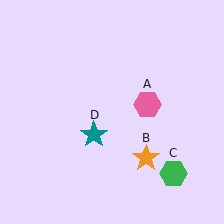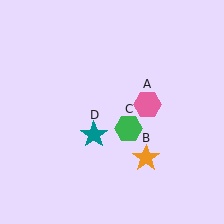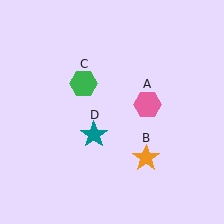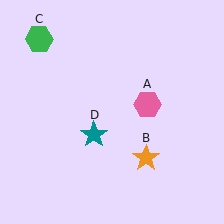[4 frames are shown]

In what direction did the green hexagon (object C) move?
The green hexagon (object C) moved up and to the left.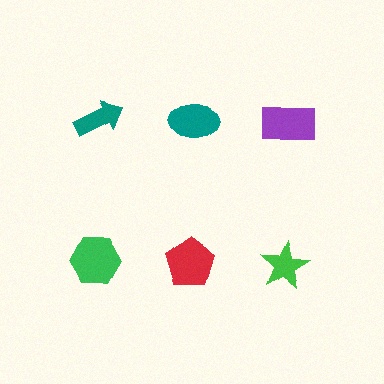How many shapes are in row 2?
3 shapes.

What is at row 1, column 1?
A teal arrow.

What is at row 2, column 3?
A green star.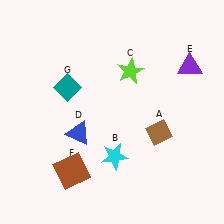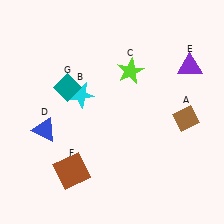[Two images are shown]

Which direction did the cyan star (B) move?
The cyan star (B) moved up.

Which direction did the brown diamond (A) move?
The brown diamond (A) moved right.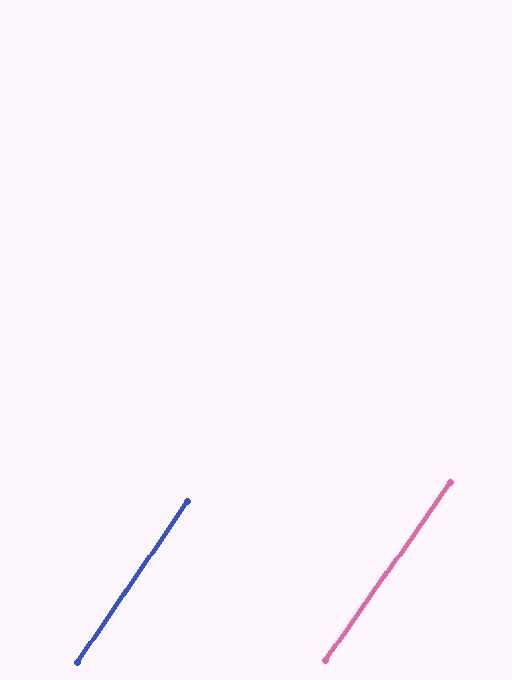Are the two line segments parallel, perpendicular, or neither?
Parallel — their directions differ by only 1.0°.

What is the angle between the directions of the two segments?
Approximately 1 degree.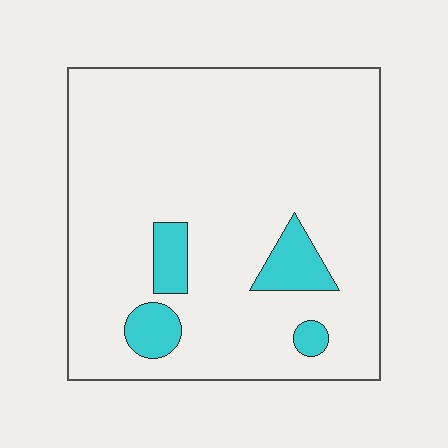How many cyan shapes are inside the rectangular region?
4.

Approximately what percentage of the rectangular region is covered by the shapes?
Approximately 10%.